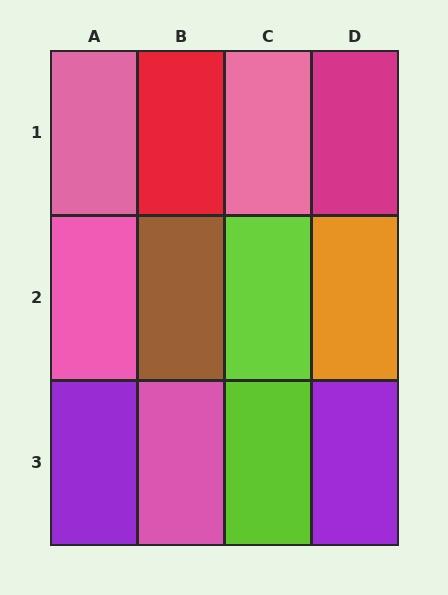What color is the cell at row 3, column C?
Lime.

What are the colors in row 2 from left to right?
Pink, brown, lime, orange.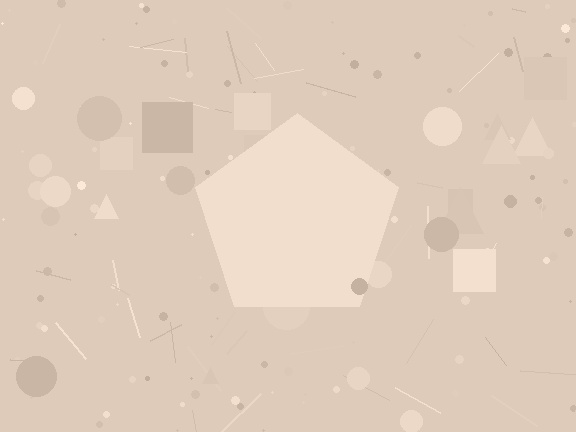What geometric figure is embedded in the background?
A pentagon is embedded in the background.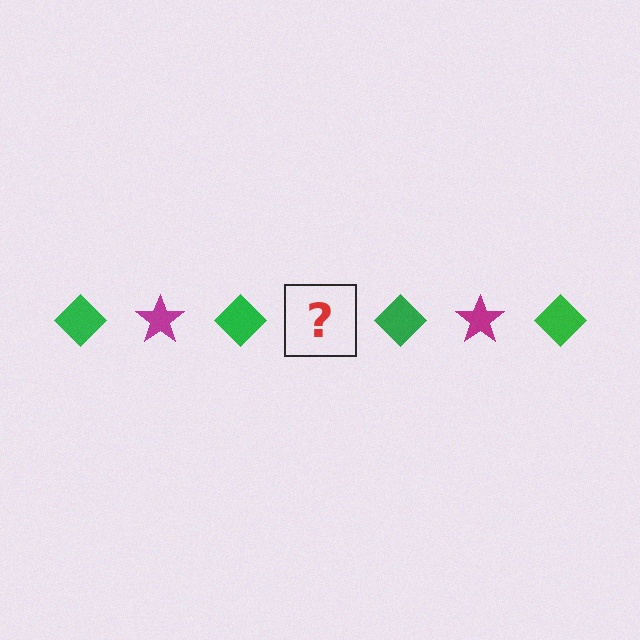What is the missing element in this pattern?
The missing element is a magenta star.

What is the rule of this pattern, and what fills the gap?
The rule is that the pattern alternates between green diamond and magenta star. The gap should be filled with a magenta star.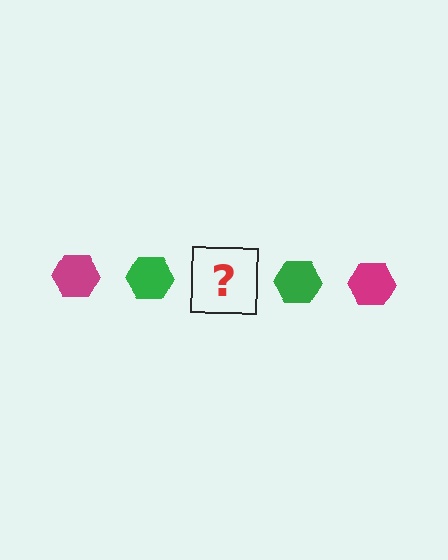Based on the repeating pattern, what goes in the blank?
The blank should be a magenta hexagon.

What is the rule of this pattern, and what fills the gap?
The rule is that the pattern cycles through magenta, green hexagons. The gap should be filled with a magenta hexagon.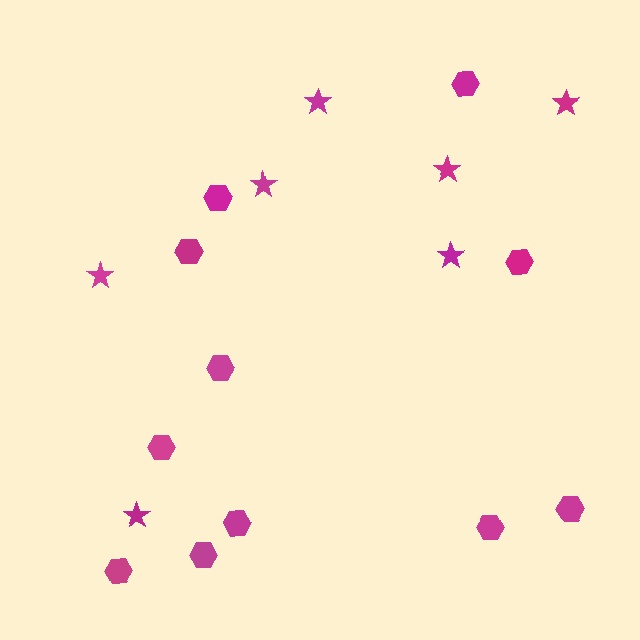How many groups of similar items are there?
There are 2 groups: one group of stars (7) and one group of hexagons (11).